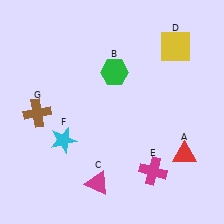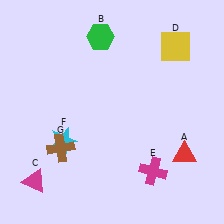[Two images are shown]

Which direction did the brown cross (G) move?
The brown cross (G) moved down.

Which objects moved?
The objects that moved are: the green hexagon (B), the magenta triangle (C), the brown cross (G).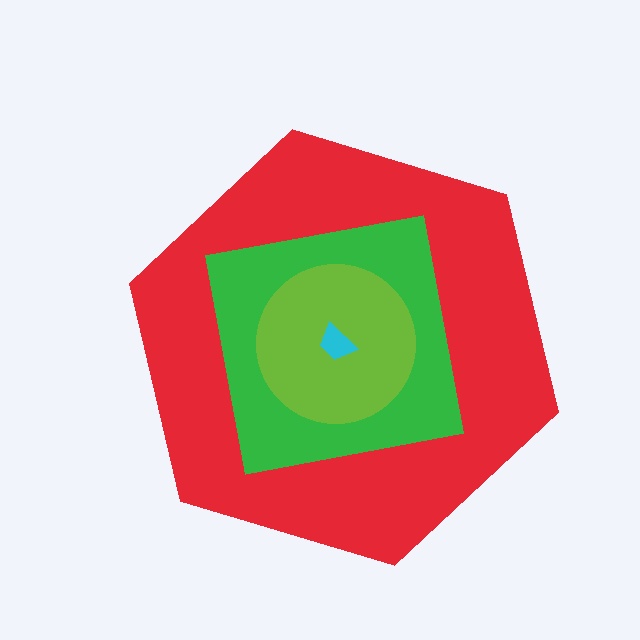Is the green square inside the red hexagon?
Yes.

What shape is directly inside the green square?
The lime circle.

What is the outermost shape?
The red hexagon.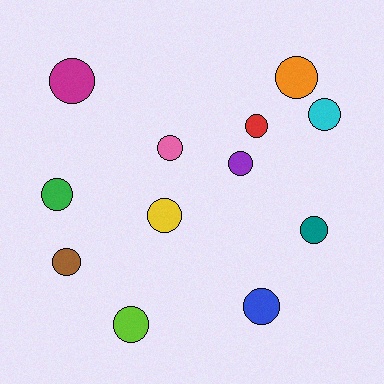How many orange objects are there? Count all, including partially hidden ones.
There is 1 orange object.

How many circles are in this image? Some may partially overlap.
There are 12 circles.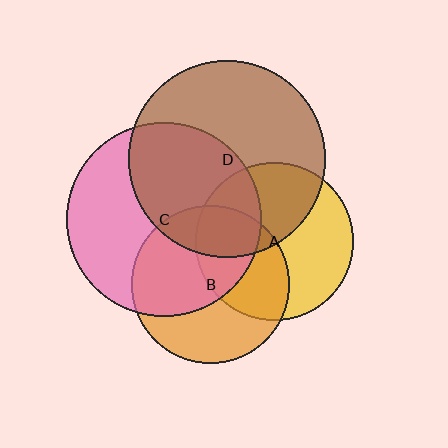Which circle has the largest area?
Circle D (brown).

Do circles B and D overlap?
Yes.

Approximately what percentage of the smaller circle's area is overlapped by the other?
Approximately 20%.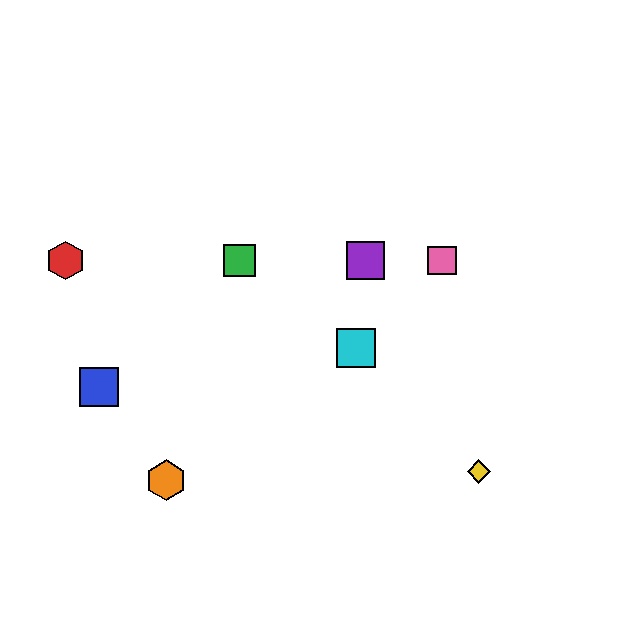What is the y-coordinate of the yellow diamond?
The yellow diamond is at y≈471.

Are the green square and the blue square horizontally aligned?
No, the green square is at y≈260 and the blue square is at y≈387.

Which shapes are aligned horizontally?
The red hexagon, the green square, the purple square, the pink square are aligned horizontally.